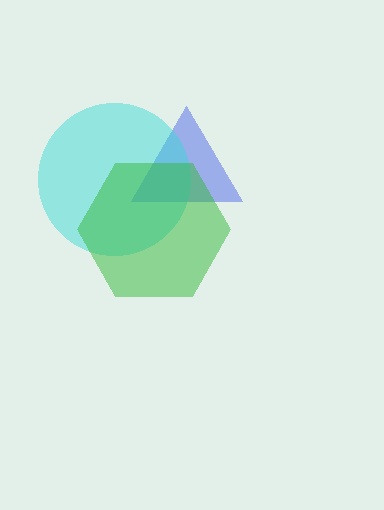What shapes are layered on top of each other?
The layered shapes are: a blue triangle, a cyan circle, a green hexagon.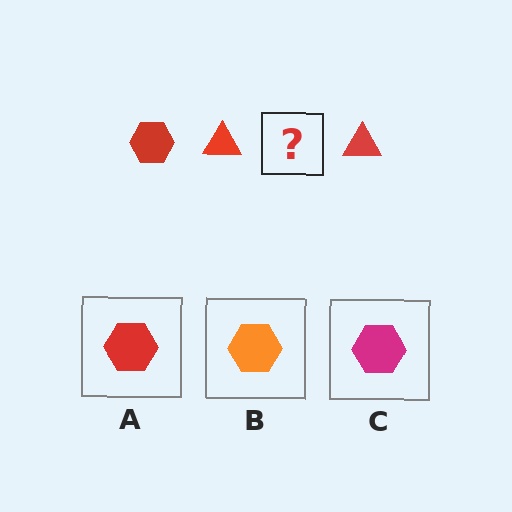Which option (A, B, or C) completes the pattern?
A.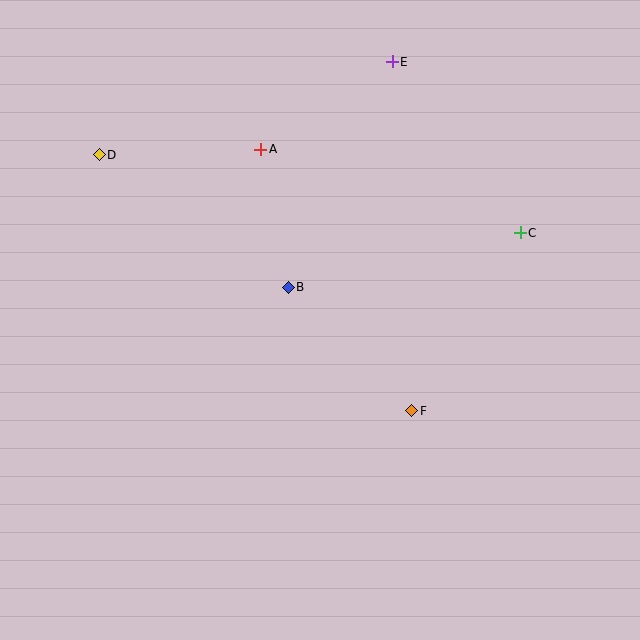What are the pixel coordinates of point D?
Point D is at (99, 155).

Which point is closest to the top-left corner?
Point D is closest to the top-left corner.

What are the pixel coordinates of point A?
Point A is at (261, 149).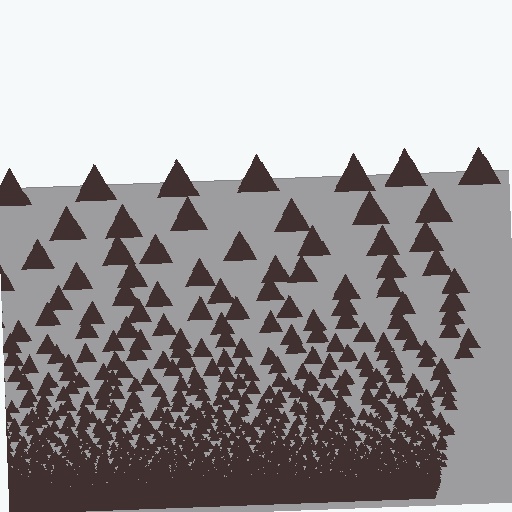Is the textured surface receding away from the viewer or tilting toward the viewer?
The surface appears to tilt toward the viewer. Texture elements get larger and sparser toward the top.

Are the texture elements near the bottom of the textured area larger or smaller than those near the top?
Smaller. The gradient is inverted — elements near the bottom are smaller and denser.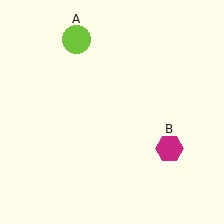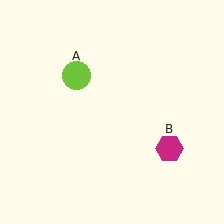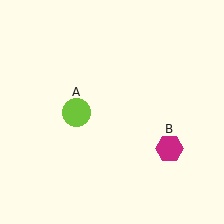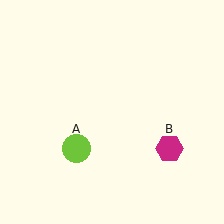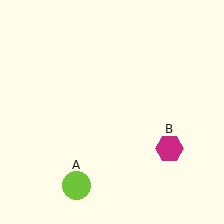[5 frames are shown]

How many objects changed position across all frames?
1 object changed position: lime circle (object A).